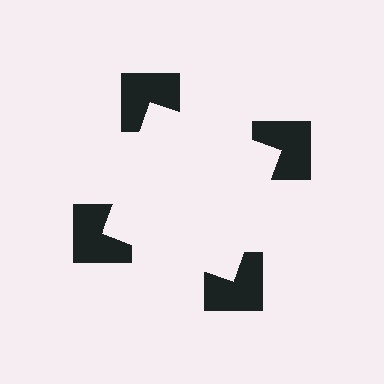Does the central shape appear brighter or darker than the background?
It typically appears slightly brighter than the background, even though no actual brightness change is drawn.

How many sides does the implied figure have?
4 sides.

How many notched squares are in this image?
There are 4 — one at each vertex of the illusory square.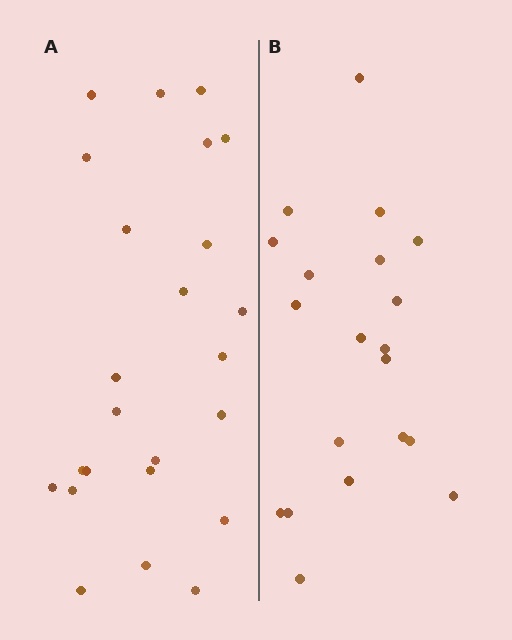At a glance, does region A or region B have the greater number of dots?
Region A (the left region) has more dots.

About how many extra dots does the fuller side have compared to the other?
Region A has about 4 more dots than region B.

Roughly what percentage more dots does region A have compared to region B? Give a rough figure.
About 20% more.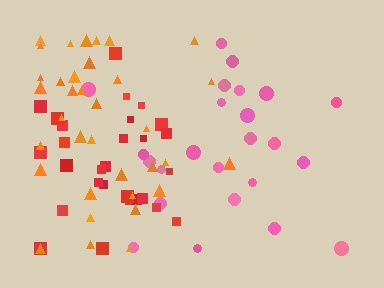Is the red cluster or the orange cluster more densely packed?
Red.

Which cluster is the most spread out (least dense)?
Pink.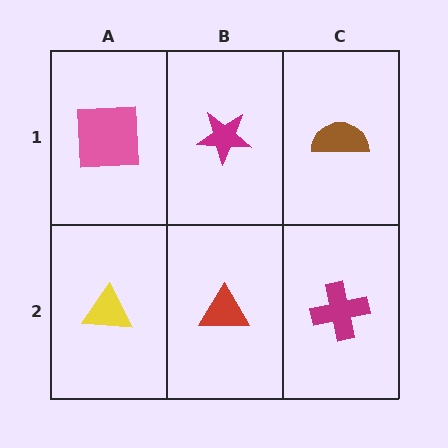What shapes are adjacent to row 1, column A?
A yellow triangle (row 2, column A), a magenta star (row 1, column B).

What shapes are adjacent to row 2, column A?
A pink square (row 1, column A), a red triangle (row 2, column B).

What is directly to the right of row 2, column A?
A red triangle.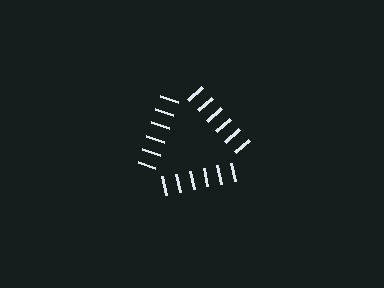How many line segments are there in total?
18 — 6 along each of the 3 edges.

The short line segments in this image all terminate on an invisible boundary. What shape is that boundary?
An illusory triangle — the line segments terminate on its edges but no continuous stroke is drawn.